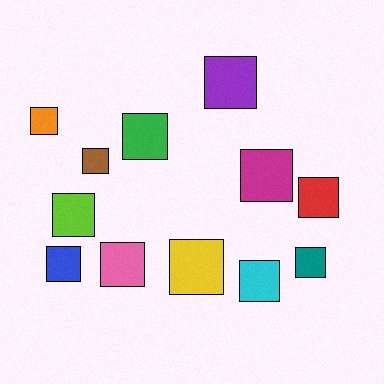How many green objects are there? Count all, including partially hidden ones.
There is 1 green object.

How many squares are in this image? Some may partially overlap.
There are 12 squares.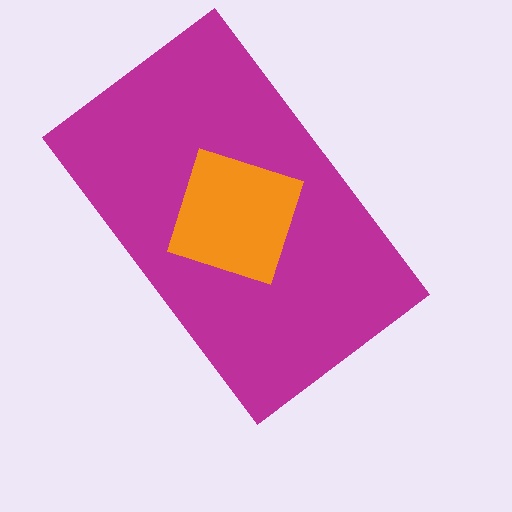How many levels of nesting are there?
2.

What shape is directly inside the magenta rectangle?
The orange diamond.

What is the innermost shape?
The orange diamond.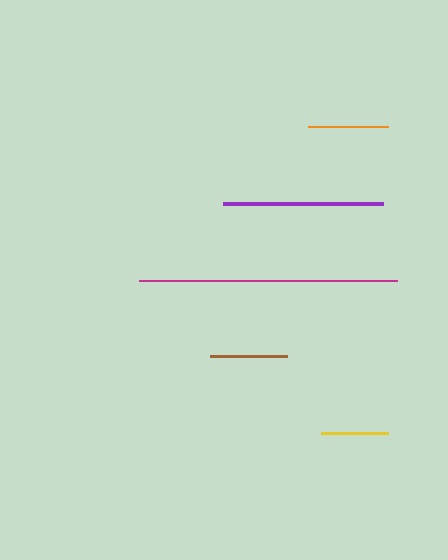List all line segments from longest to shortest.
From longest to shortest: magenta, purple, orange, brown, yellow.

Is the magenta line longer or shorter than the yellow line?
The magenta line is longer than the yellow line.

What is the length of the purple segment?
The purple segment is approximately 160 pixels long.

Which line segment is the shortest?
The yellow line is the shortest at approximately 68 pixels.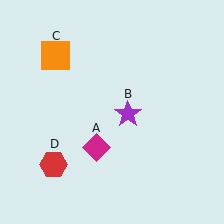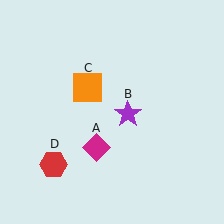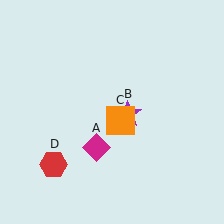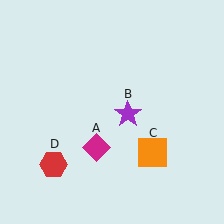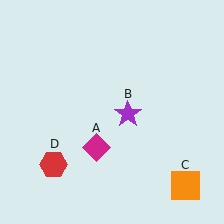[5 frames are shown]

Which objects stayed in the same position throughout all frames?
Magenta diamond (object A) and purple star (object B) and red hexagon (object D) remained stationary.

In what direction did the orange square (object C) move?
The orange square (object C) moved down and to the right.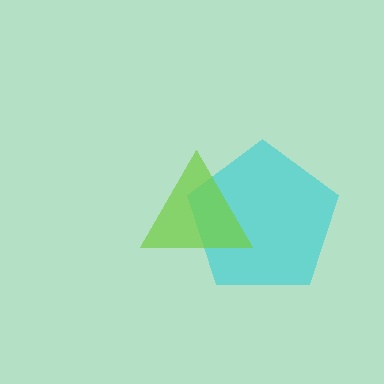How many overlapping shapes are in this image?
There are 2 overlapping shapes in the image.